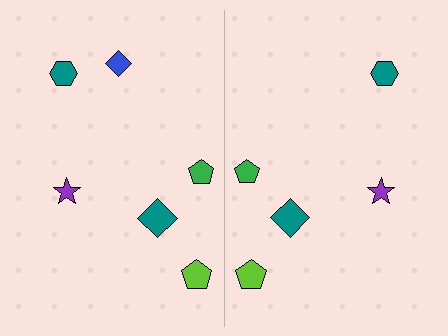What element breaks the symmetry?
A blue diamond is missing from the right side.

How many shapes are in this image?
There are 11 shapes in this image.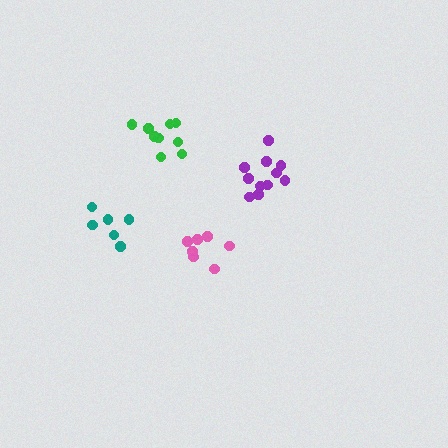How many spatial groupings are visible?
There are 4 spatial groupings.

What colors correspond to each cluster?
The clusters are colored: teal, green, pink, purple.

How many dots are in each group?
Group 1: 6 dots, Group 2: 9 dots, Group 3: 7 dots, Group 4: 11 dots (33 total).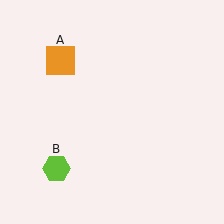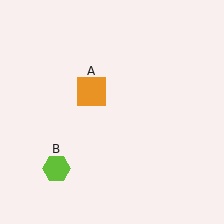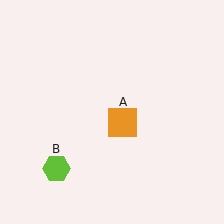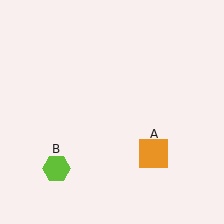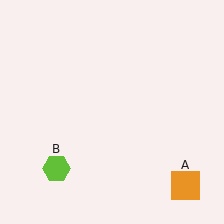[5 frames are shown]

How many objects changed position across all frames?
1 object changed position: orange square (object A).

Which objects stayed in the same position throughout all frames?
Lime hexagon (object B) remained stationary.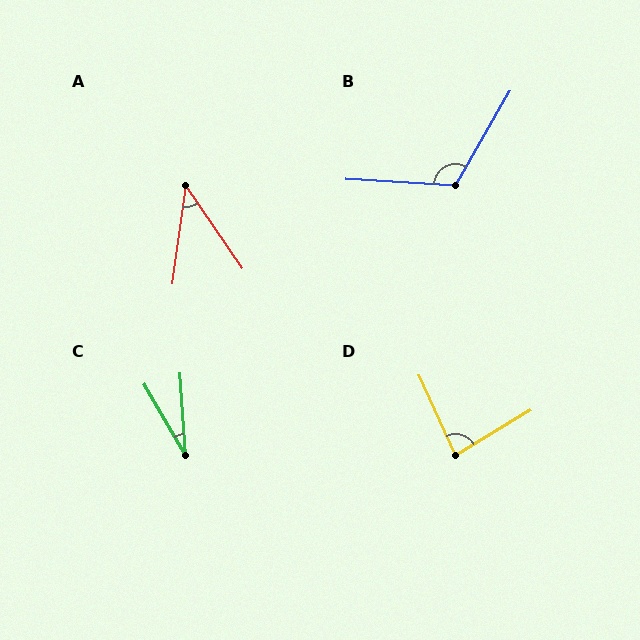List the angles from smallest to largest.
C (26°), A (42°), D (83°), B (116°).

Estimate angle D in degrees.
Approximately 83 degrees.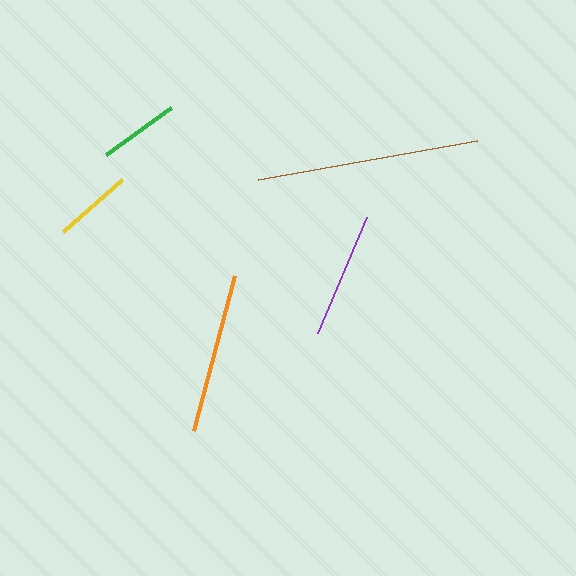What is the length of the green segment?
The green segment is approximately 80 pixels long.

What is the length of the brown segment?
The brown segment is approximately 222 pixels long.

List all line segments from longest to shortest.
From longest to shortest: brown, orange, purple, green, yellow.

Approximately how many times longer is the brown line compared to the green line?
The brown line is approximately 2.8 times the length of the green line.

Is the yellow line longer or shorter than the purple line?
The purple line is longer than the yellow line.